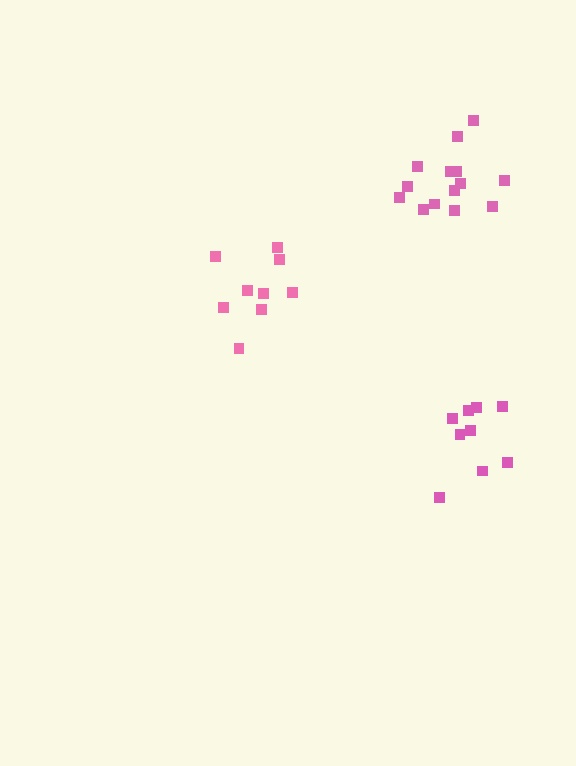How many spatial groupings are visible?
There are 3 spatial groupings.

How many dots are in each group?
Group 1: 14 dots, Group 2: 9 dots, Group 3: 9 dots (32 total).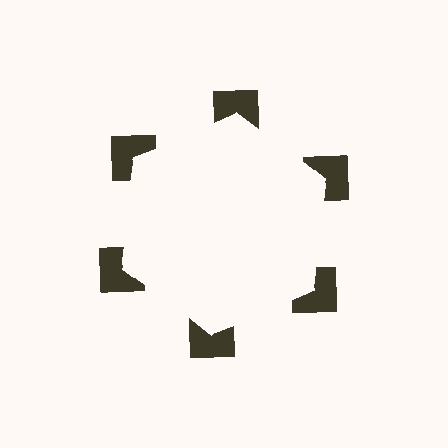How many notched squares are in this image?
There are 6 — one at each vertex of the illusory hexagon.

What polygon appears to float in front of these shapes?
An illusory hexagon — its edges are inferred from the aligned wedge cuts in the notched squares, not physically drawn.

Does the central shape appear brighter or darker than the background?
It typically appears slightly brighter than the background, even though no actual brightness change is drawn.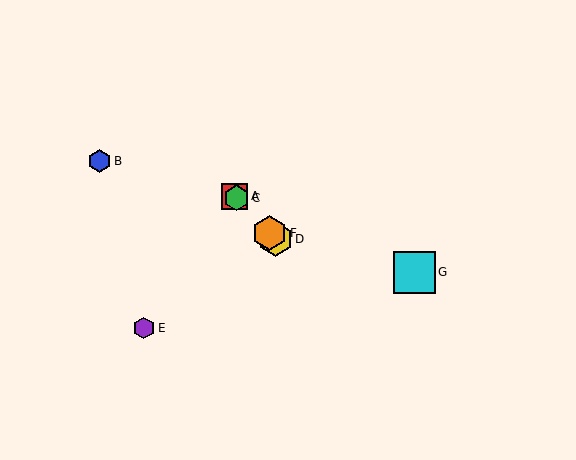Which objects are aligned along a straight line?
Objects A, C, D, F are aligned along a straight line.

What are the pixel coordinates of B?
Object B is at (100, 161).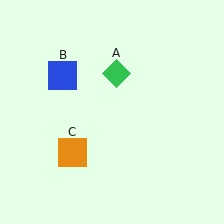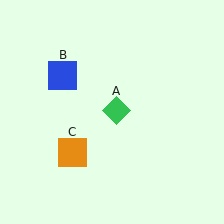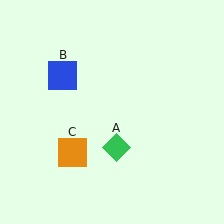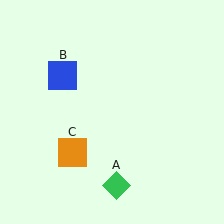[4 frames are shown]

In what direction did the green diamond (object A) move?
The green diamond (object A) moved down.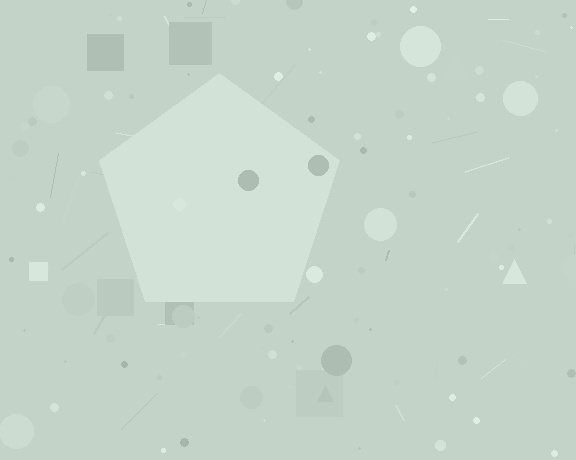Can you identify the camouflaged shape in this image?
The camouflaged shape is a pentagon.